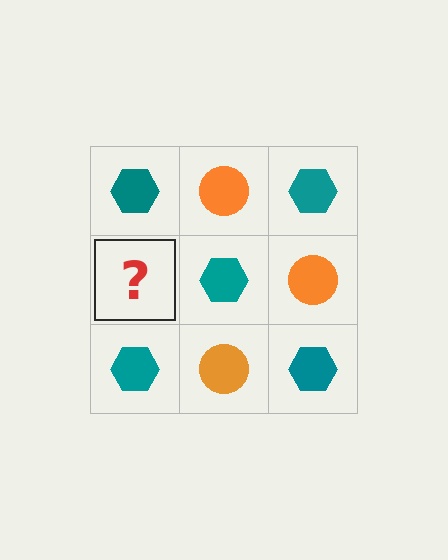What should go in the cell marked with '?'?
The missing cell should contain an orange circle.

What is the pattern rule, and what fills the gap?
The rule is that it alternates teal hexagon and orange circle in a checkerboard pattern. The gap should be filled with an orange circle.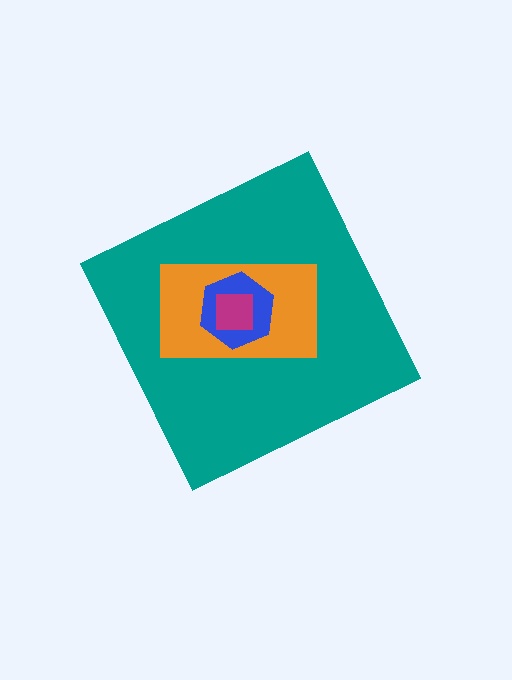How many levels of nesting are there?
4.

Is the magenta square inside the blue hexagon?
Yes.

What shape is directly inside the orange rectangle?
The blue hexagon.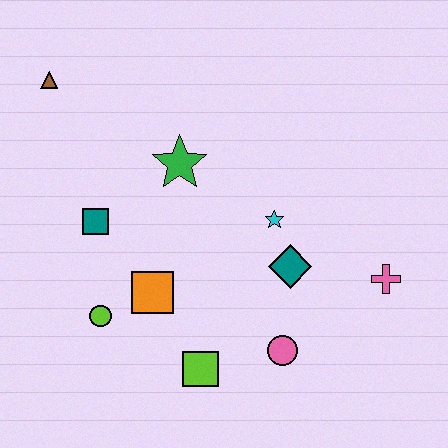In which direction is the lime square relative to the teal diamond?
The lime square is below the teal diamond.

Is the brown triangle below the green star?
No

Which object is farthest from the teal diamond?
The brown triangle is farthest from the teal diamond.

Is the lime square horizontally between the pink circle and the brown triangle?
Yes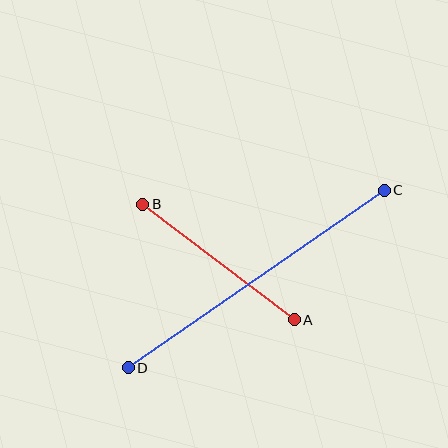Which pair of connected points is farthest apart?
Points C and D are farthest apart.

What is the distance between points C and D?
The distance is approximately 311 pixels.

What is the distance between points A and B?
The distance is approximately 191 pixels.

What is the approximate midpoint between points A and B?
The midpoint is at approximately (218, 262) pixels.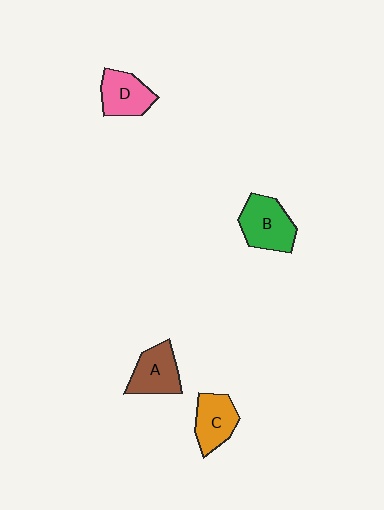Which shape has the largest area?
Shape B (green).